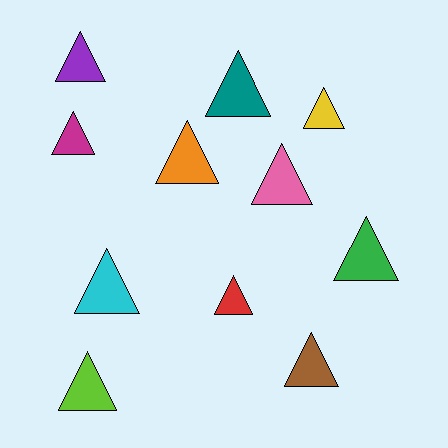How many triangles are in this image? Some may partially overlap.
There are 11 triangles.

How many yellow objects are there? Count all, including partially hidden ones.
There is 1 yellow object.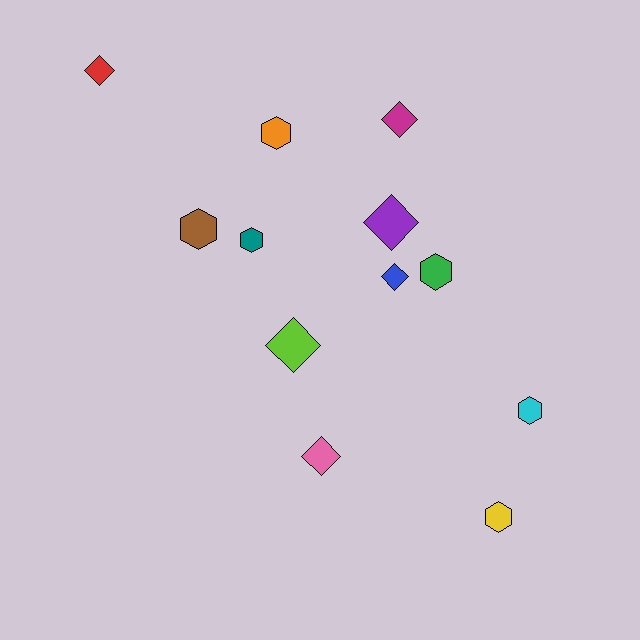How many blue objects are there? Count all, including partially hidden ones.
There is 1 blue object.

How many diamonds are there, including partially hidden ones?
There are 6 diamonds.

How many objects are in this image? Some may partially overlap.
There are 12 objects.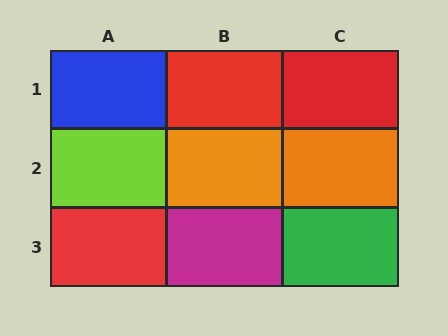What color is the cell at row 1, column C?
Red.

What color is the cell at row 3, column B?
Magenta.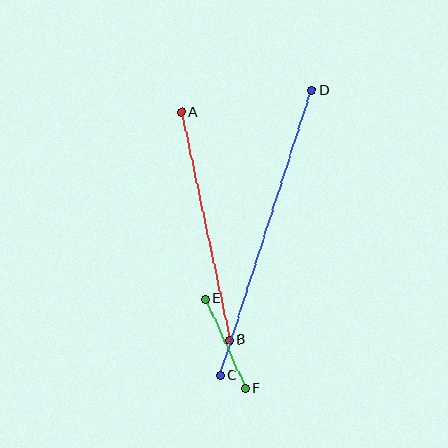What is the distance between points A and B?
The distance is approximately 233 pixels.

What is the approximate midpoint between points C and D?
The midpoint is at approximately (266, 233) pixels.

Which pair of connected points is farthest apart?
Points C and D are farthest apart.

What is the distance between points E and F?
The distance is approximately 98 pixels.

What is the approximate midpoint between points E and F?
The midpoint is at approximately (225, 344) pixels.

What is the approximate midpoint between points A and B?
The midpoint is at approximately (205, 226) pixels.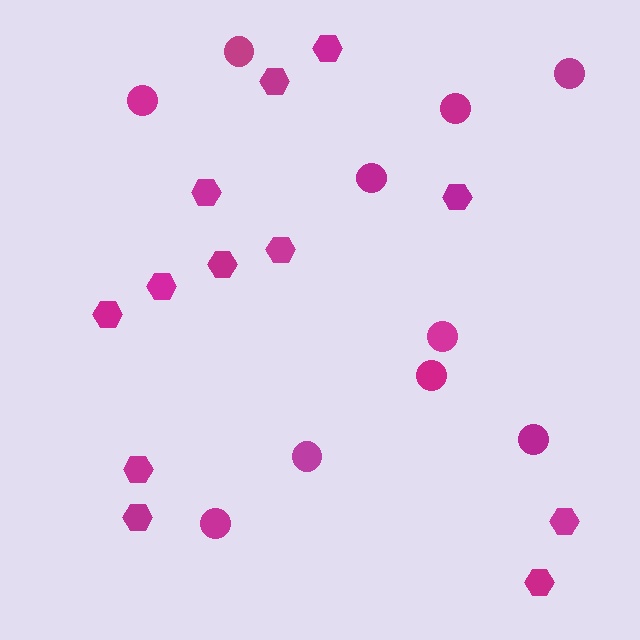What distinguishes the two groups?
There are 2 groups: one group of hexagons (12) and one group of circles (10).